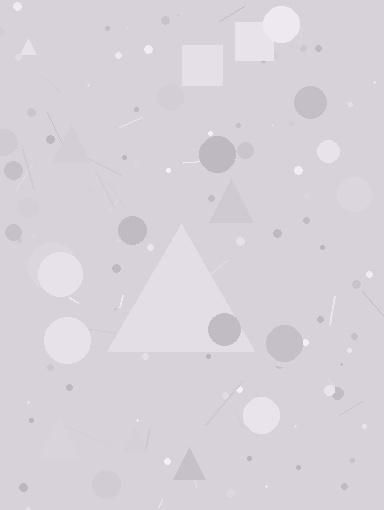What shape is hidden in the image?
A triangle is hidden in the image.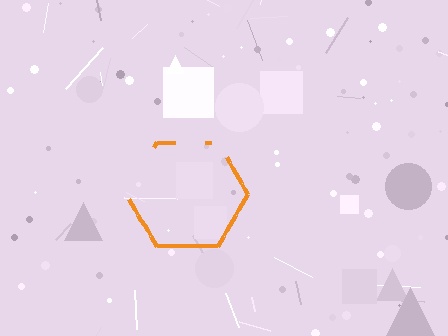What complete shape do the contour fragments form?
The contour fragments form a hexagon.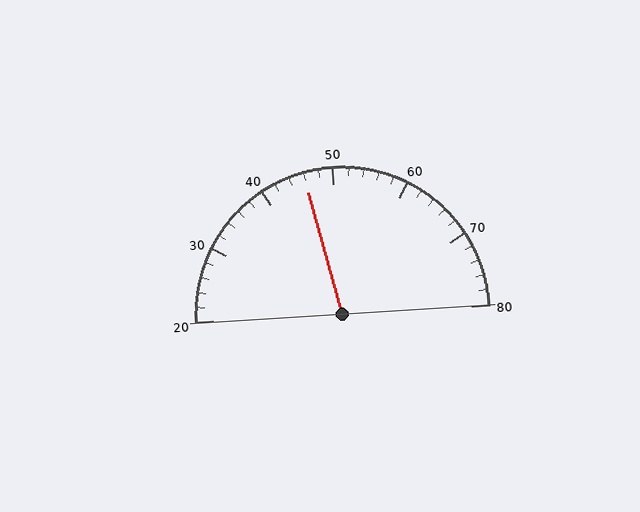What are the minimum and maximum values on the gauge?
The gauge ranges from 20 to 80.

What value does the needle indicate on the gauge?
The needle indicates approximately 46.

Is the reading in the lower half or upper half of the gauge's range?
The reading is in the lower half of the range (20 to 80).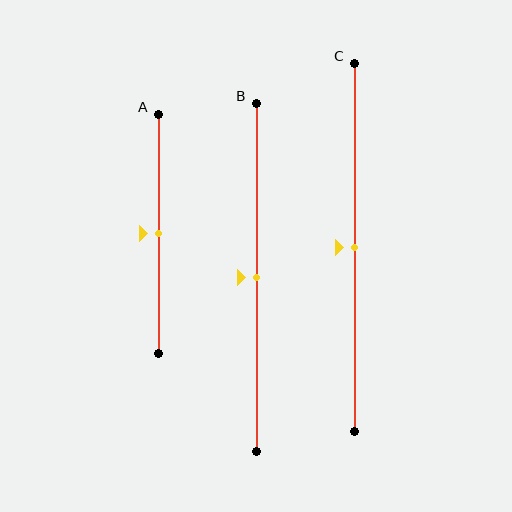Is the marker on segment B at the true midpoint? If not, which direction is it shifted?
Yes, the marker on segment B is at the true midpoint.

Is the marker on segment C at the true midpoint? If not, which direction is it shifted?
Yes, the marker on segment C is at the true midpoint.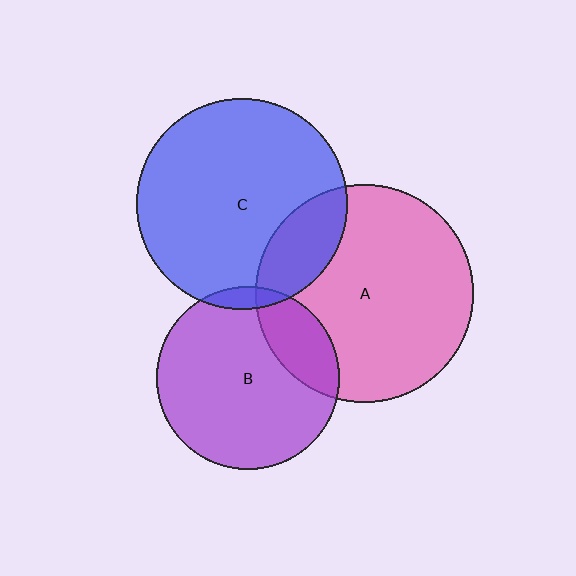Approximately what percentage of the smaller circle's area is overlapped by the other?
Approximately 20%.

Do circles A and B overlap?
Yes.